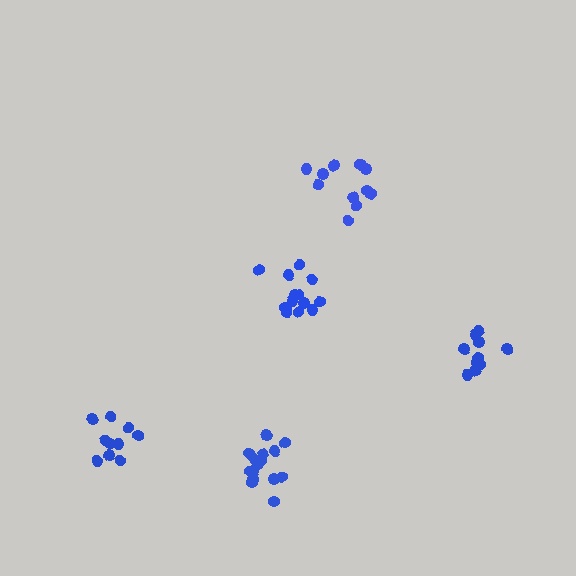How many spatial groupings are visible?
There are 5 spatial groupings.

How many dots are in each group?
Group 1: 14 dots, Group 2: 12 dots, Group 3: 16 dots, Group 4: 10 dots, Group 5: 10 dots (62 total).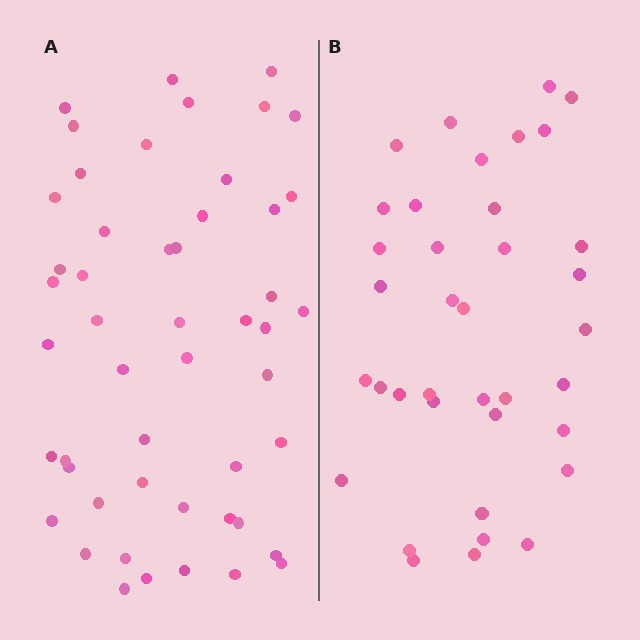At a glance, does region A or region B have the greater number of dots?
Region A (the left region) has more dots.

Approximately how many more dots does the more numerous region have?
Region A has approximately 15 more dots than region B.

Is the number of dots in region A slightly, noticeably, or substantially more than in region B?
Region A has noticeably more, but not dramatically so. The ratio is roughly 1.4 to 1.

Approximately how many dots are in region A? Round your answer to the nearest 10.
About 50 dots.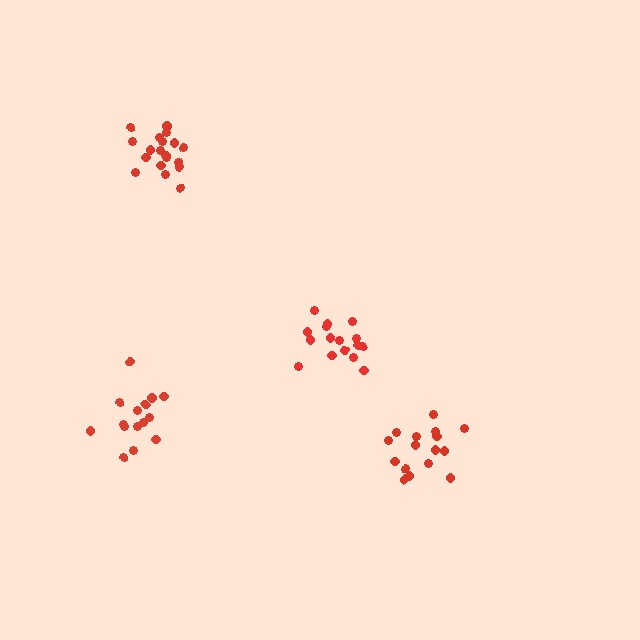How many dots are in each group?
Group 1: 19 dots, Group 2: 15 dots, Group 3: 16 dots, Group 4: 16 dots (66 total).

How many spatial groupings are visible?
There are 4 spatial groupings.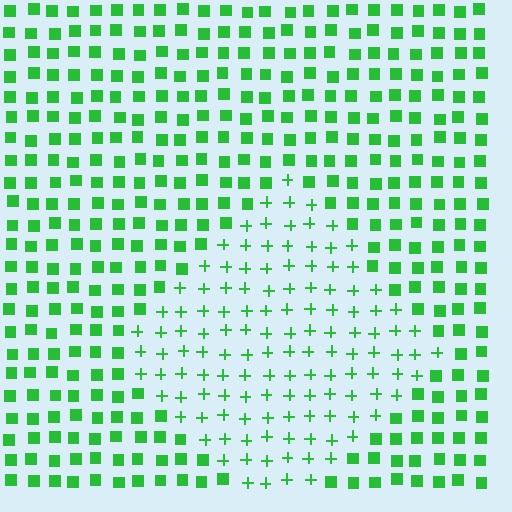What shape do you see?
I see a diamond.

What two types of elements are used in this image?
The image uses plus signs inside the diamond region and squares outside it.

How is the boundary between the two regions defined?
The boundary is defined by a change in element shape: plus signs inside vs. squares outside. All elements share the same color and spacing.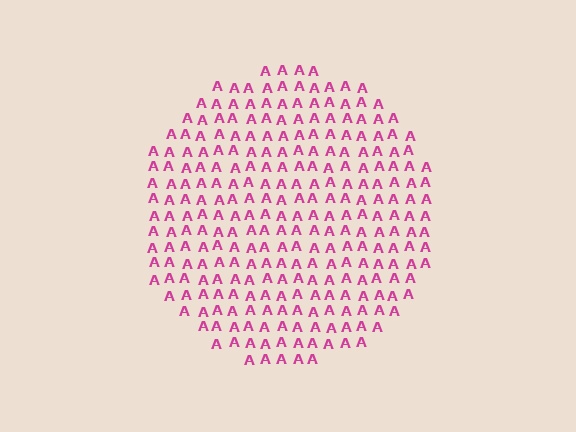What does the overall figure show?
The overall figure shows a circle.